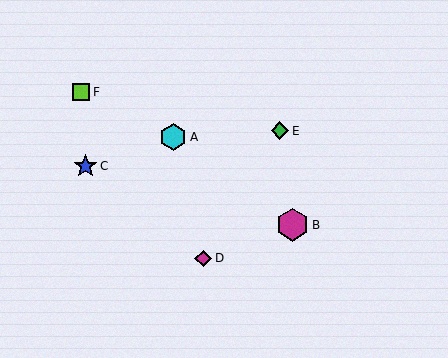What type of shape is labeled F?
Shape F is a lime square.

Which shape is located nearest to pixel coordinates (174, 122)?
The cyan hexagon (labeled A) at (173, 137) is nearest to that location.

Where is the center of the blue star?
The center of the blue star is at (85, 166).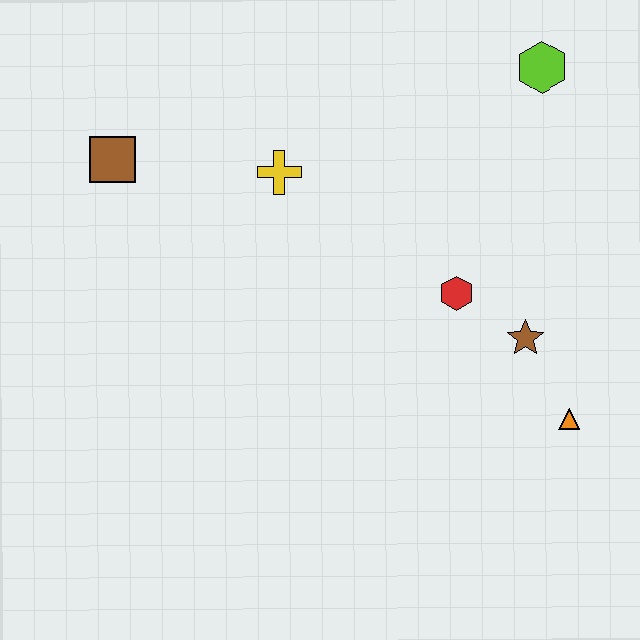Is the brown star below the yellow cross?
Yes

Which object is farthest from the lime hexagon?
The brown square is farthest from the lime hexagon.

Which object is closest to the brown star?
The red hexagon is closest to the brown star.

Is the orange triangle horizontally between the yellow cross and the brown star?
No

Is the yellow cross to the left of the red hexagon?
Yes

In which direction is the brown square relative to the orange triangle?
The brown square is to the left of the orange triangle.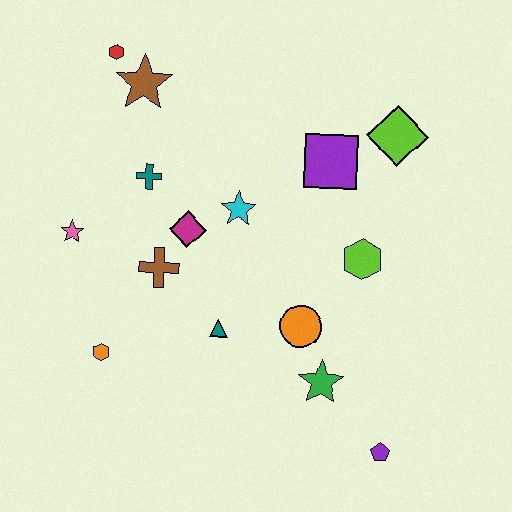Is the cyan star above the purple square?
No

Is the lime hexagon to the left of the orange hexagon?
No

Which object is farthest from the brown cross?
The purple pentagon is farthest from the brown cross.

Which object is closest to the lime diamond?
The purple square is closest to the lime diamond.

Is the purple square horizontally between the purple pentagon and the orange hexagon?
Yes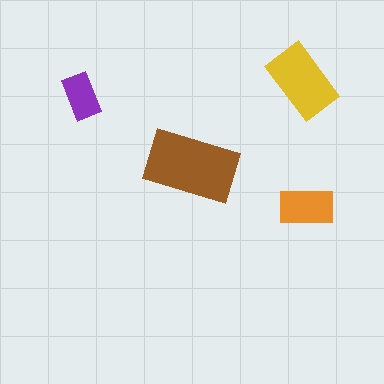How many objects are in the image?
There are 4 objects in the image.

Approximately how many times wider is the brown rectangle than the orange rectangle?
About 1.5 times wider.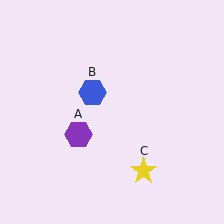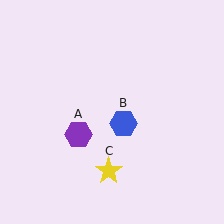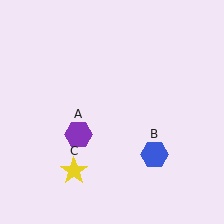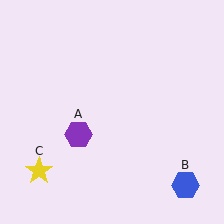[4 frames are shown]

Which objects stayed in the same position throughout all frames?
Purple hexagon (object A) remained stationary.